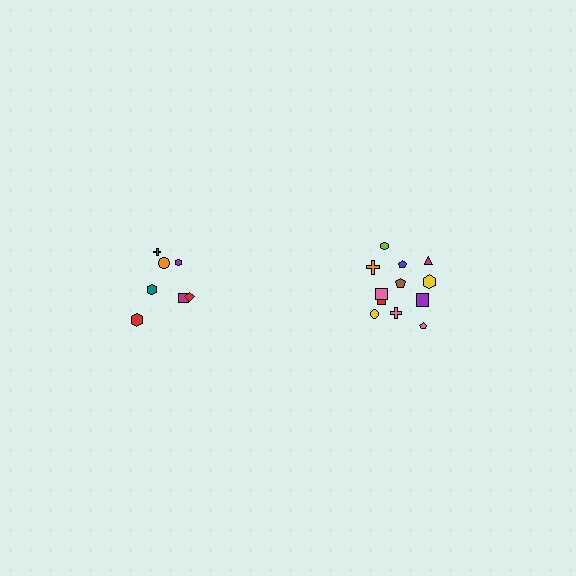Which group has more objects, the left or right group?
The right group.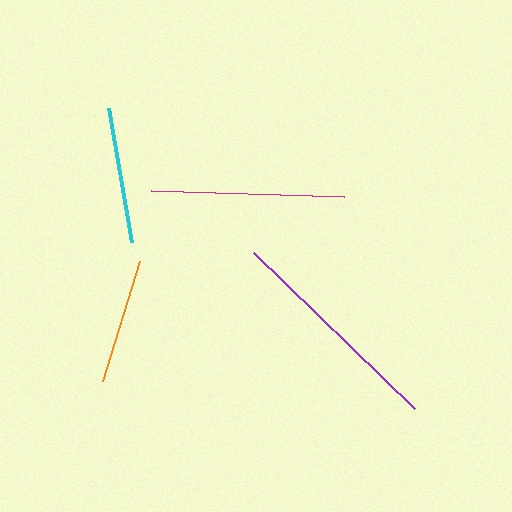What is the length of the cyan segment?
The cyan segment is approximately 136 pixels long.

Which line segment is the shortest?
The orange line is the shortest at approximately 126 pixels.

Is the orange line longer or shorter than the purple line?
The purple line is longer than the orange line.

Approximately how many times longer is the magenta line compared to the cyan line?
The magenta line is approximately 1.4 times the length of the cyan line.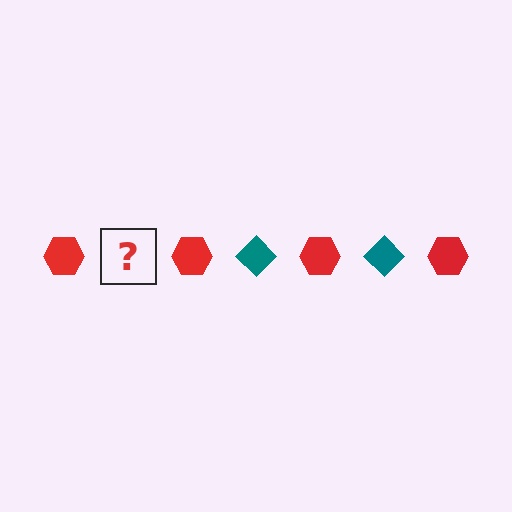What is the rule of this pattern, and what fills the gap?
The rule is that the pattern alternates between red hexagon and teal diamond. The gap should be filled with a teal diamond.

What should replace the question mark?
The question mark should be replaced with a teal diamond.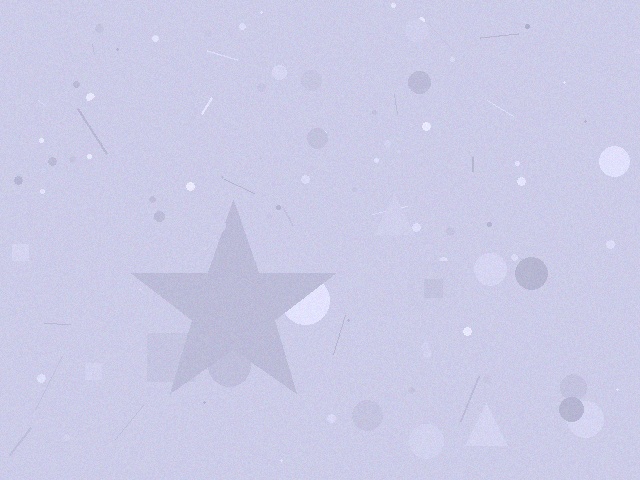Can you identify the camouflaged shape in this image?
The camouflaged shape is a star.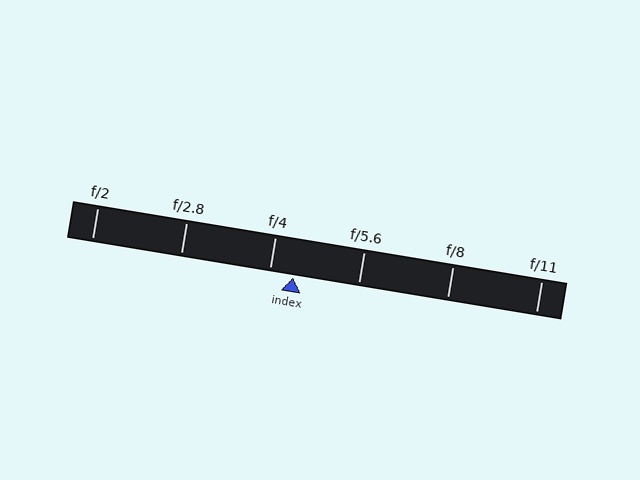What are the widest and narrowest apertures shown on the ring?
The widest aperture shown is f/2 and the narrowest is f/11.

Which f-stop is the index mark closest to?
The index mark is closest to f/4.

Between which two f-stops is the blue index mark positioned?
The index mark is between f/4 and f/5.6.